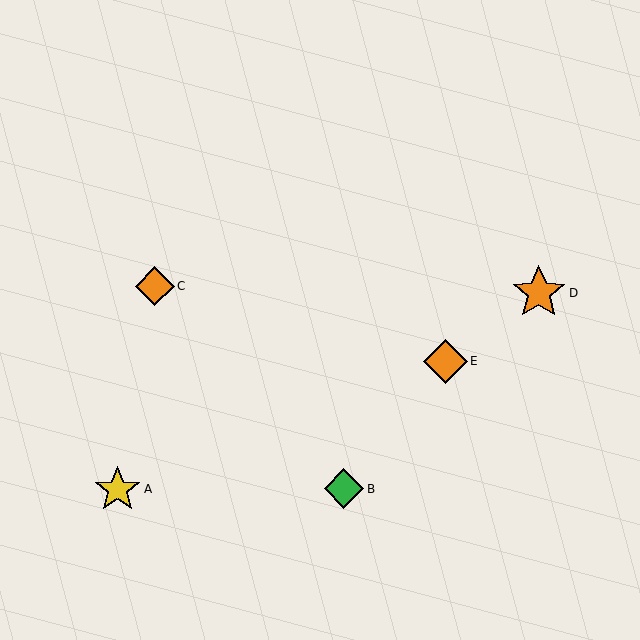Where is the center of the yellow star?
The center of the yellow star is at (117, 489).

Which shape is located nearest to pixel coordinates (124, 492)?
The yellow star (labeled A) at (117, 489) is nearest to that location.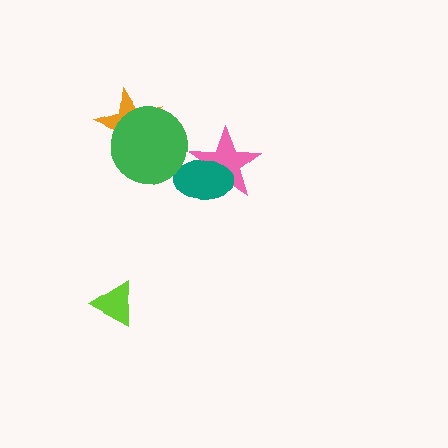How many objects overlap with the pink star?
1 object overlaps with the pink star.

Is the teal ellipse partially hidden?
No, no other shape covers it.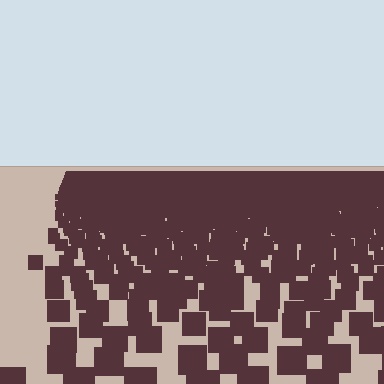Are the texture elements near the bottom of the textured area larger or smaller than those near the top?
Larger. Near the bottom, elements are closer to the viewer and appear at a bigger on-screen size.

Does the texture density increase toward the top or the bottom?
Density increases toward the top.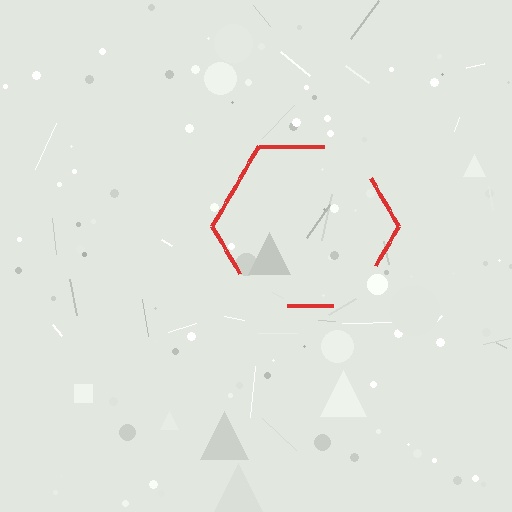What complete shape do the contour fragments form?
The contour fragments form a hexagon.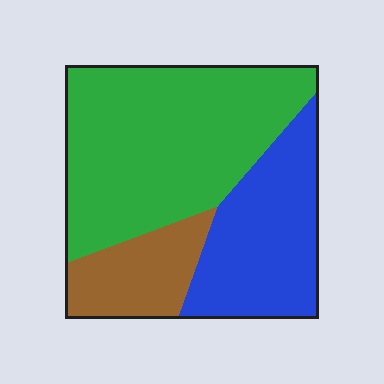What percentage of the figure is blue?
Blue covers 30% of the figure.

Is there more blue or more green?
Green.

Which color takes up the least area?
Brown, at roughly 15%.